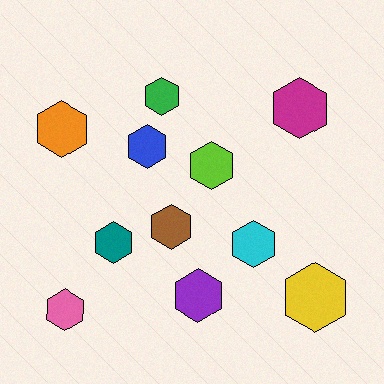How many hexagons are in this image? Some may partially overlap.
There are 11 hexagons.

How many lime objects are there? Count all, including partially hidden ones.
There is 1 lime object.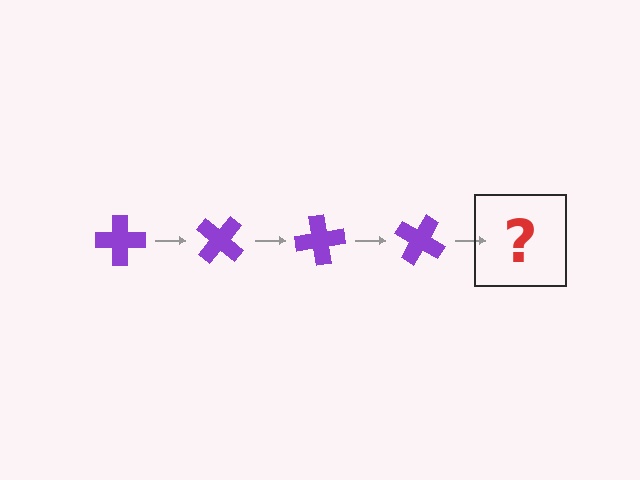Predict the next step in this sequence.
The next step is a purple cross rotated 160 degrees.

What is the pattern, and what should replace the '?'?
The pattern is that the cross rotates 40 degrees each step. The '?' should be a purple cross rotated 160 degrees.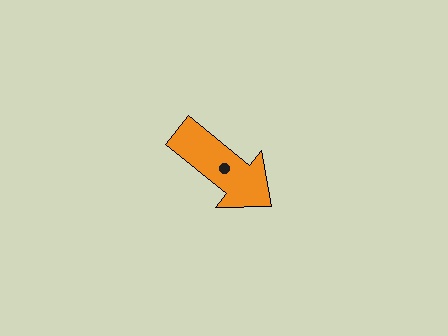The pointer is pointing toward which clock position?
Roughly 4 o'clock.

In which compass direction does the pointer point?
Southeast.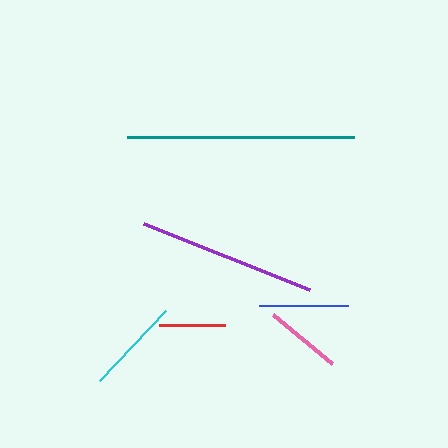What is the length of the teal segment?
The teal segment is approximately 227 pixels long.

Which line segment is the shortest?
The red line is the shortest at approximately 66 pixels.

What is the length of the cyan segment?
The cyan segment is approximately 96 pixels long.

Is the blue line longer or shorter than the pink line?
The blue line is longer than the pink line.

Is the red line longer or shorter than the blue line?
The blue line is longer than the red line.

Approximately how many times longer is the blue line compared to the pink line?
The blue line is approximately 1.2 times the length of the pink line.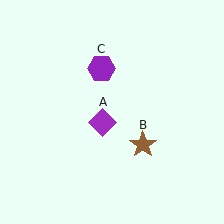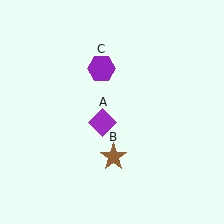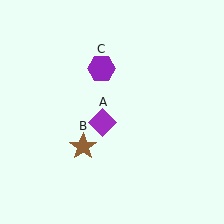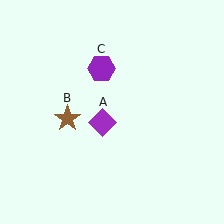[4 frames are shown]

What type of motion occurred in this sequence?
The brown star (object B) rotated clockwise around the center of the scene.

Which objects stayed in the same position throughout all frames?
Purple diamond (object A) and purple hexagon (object C) remained stationary.